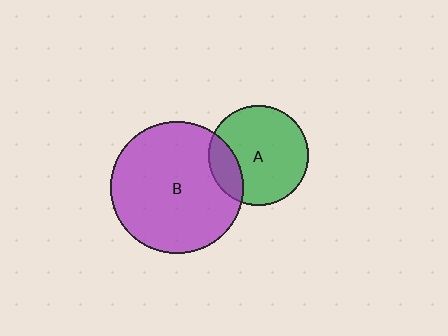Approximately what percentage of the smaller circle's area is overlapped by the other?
Approximately 20%.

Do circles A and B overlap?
Yes.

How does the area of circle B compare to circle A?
Approximately 1.8 times.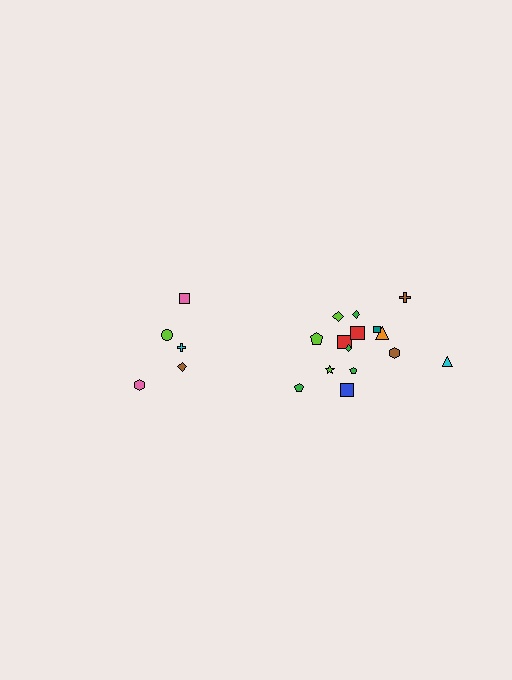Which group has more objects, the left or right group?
The right group.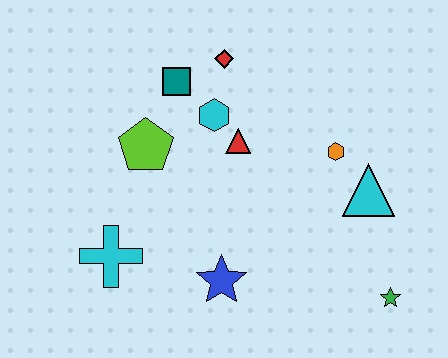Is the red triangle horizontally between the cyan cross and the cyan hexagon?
No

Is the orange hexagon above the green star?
Yes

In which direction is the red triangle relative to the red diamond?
The red triangle is below the red diamond.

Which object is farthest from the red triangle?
The green star is farthest from the red triangle.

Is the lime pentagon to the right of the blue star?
No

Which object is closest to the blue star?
The cyan cross is closest to the blue star.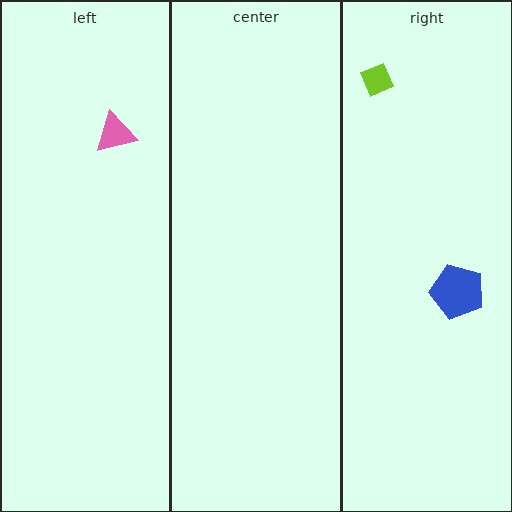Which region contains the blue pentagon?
The right region.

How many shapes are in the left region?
1.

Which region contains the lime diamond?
The right region.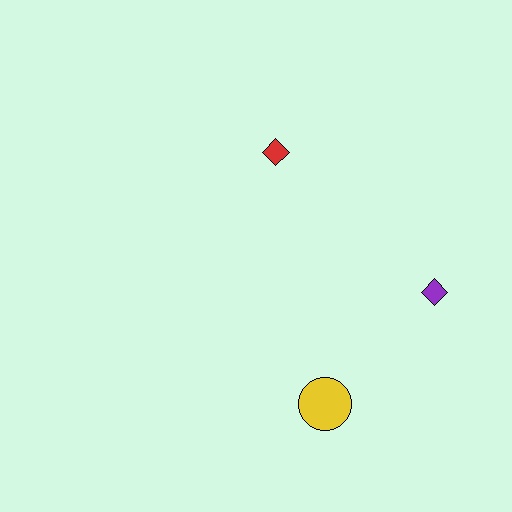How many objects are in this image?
There are 3 objects.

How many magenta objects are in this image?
There are no magenta objects.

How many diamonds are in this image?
There are 2 diamonds.